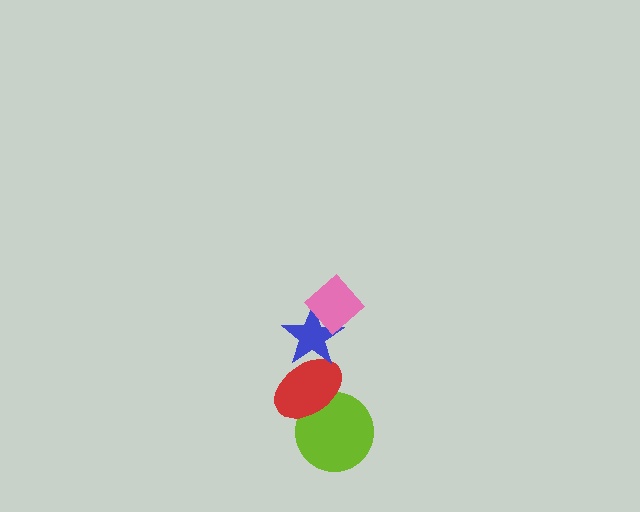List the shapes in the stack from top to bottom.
From top to bottom: the pink diamond, the blue star, the red ellipse, the lime circle.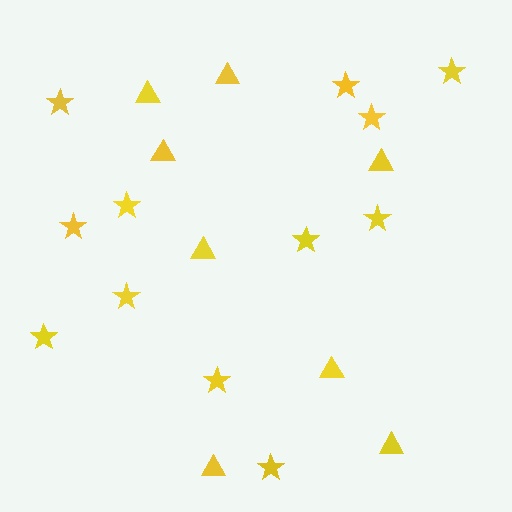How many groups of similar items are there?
There are 2 groups: one group of triangles (8) and one group of stars (12).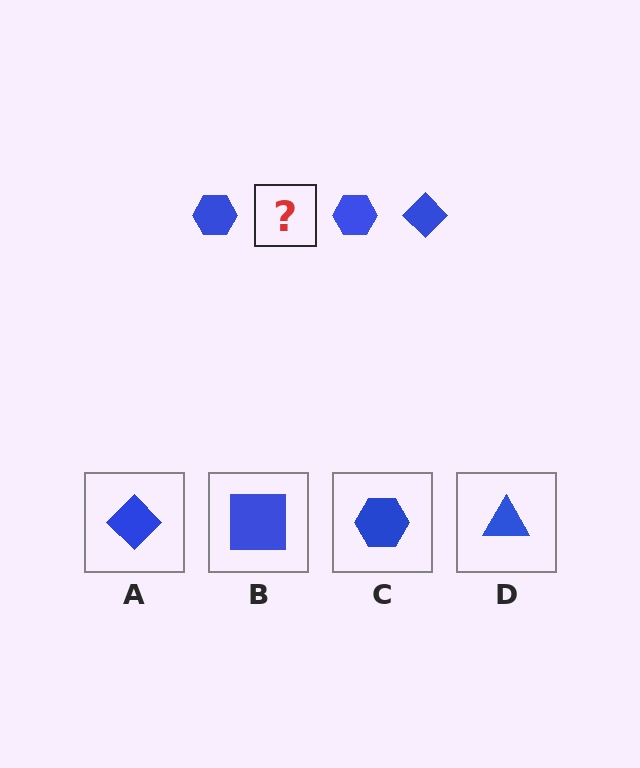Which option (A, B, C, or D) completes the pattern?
A.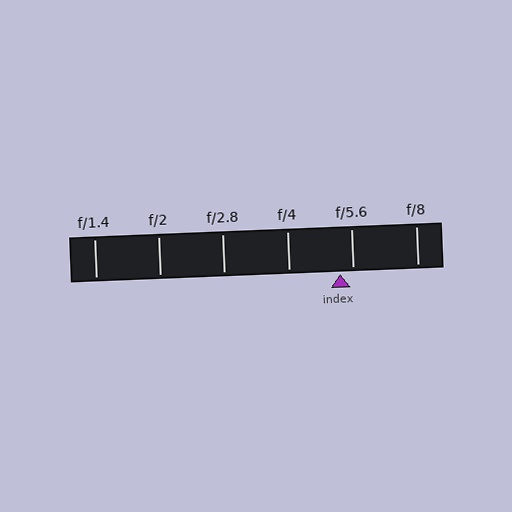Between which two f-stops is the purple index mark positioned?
The index mark is between f/4 and f/5.6.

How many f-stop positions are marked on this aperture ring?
There are 6 f-stop positions marked.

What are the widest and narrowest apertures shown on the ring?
The widest aperture shown is f/1.4 and the narrowest is f/8.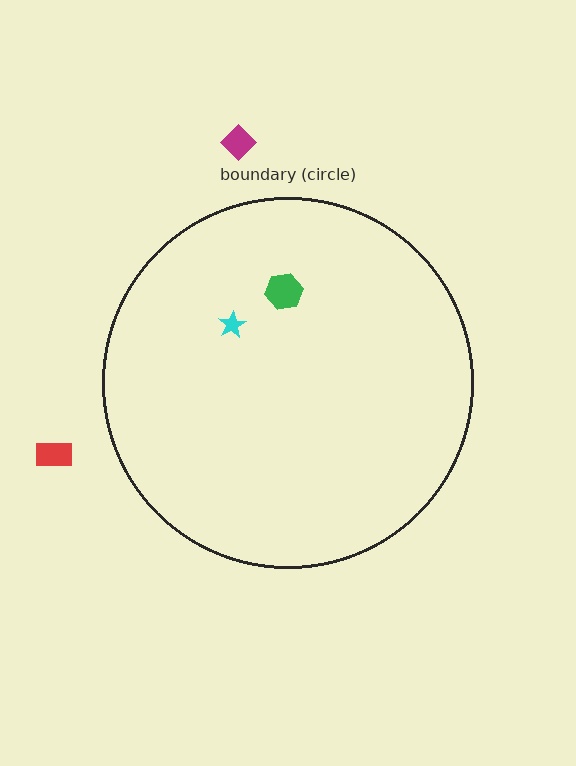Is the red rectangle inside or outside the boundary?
Outside.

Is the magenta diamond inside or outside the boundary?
Outside.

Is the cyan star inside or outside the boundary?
Inside.